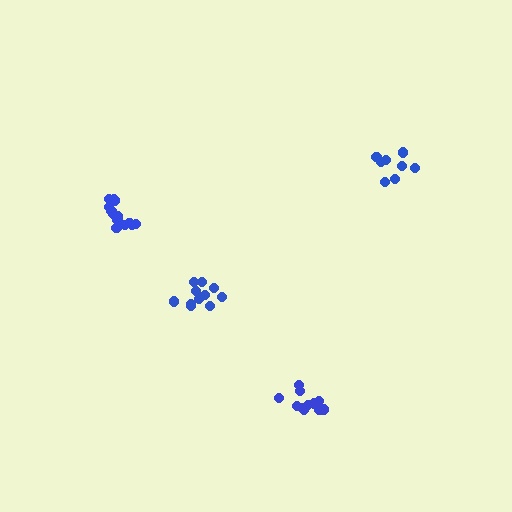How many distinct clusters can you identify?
There are 4 distinct clusters.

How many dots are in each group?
Group 1: 14 dots, Group 2: 11 dots, Group 3: 8 dots, Group 4: 11 dots (44 total).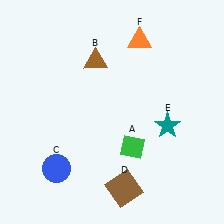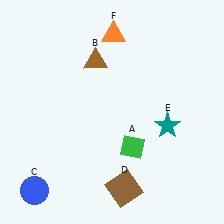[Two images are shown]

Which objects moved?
The objects that moved are: the blue circle (C), the orange triangle (F).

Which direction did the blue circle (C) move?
The blue circle (C) moved left.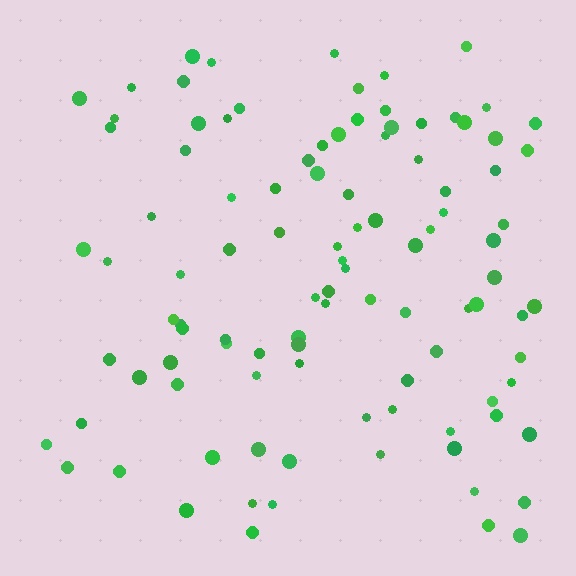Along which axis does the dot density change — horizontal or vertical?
Horizontal.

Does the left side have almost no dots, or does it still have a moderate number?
Still a moderate number, just noticeably fewer than the right.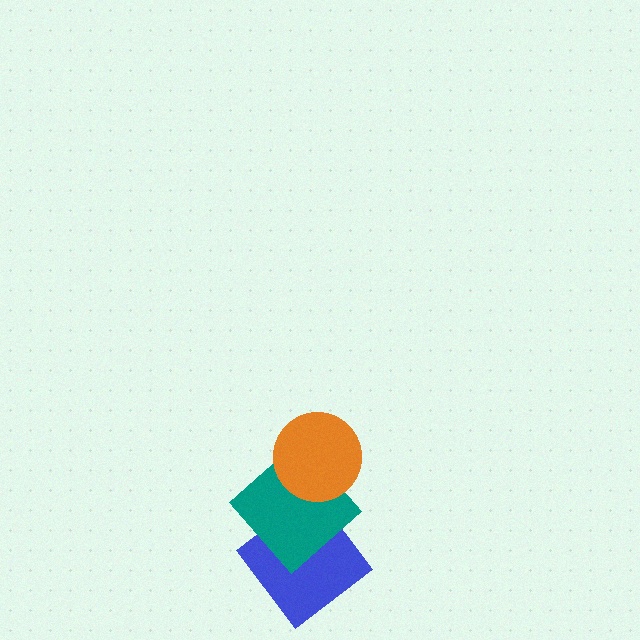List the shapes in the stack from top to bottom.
From top to bottom: the orange circle, the teal diamond, the blue diamond.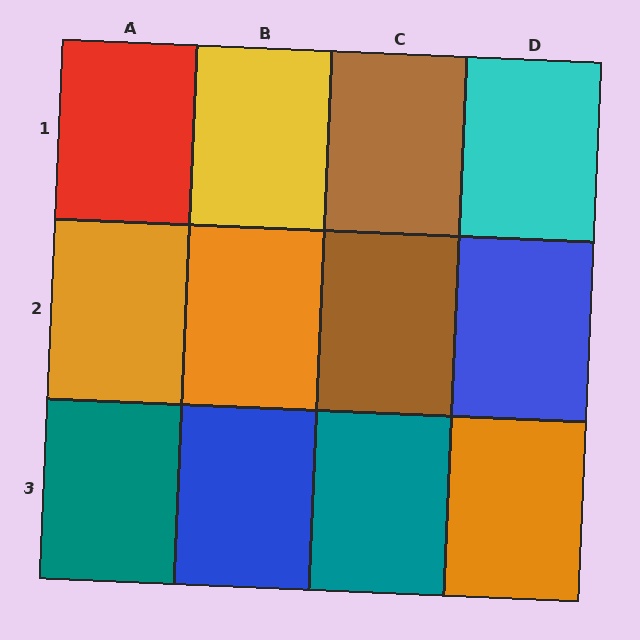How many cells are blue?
2 cells are blue.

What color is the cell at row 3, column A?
Teal.